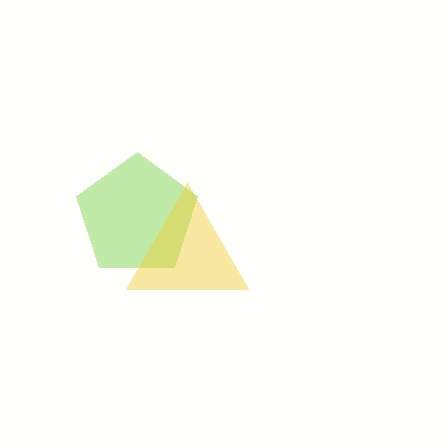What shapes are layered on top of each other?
The layered shapes are: a lime pentagon, a yellow triangle.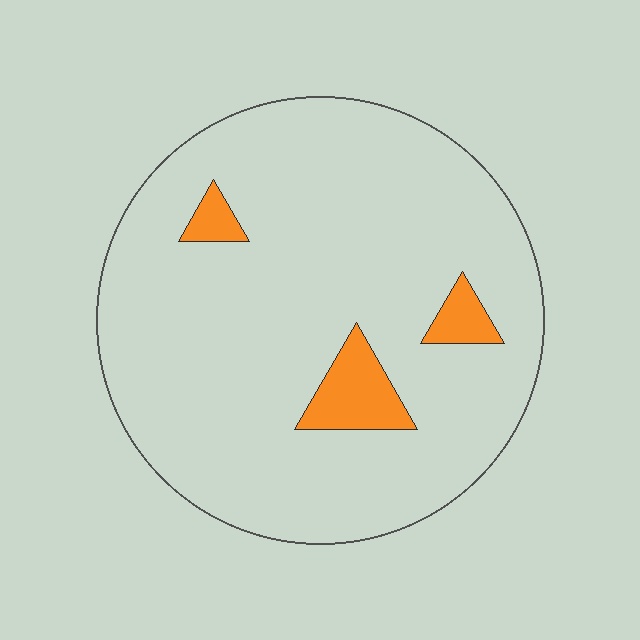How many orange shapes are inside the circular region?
3.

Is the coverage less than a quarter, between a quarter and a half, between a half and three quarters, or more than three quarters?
Less than a quarter.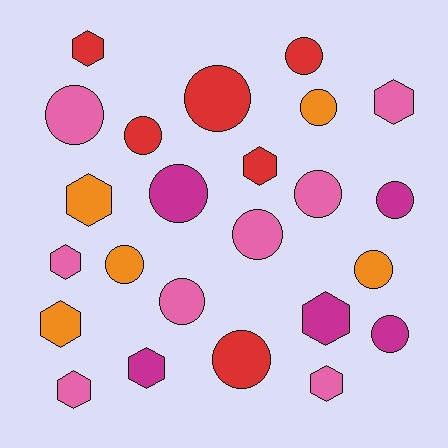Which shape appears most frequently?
Circle, with 14 objects.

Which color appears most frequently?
Pink, with 8 objects.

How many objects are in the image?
There are 24 objects.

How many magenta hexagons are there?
There are 2 magenta hexagons.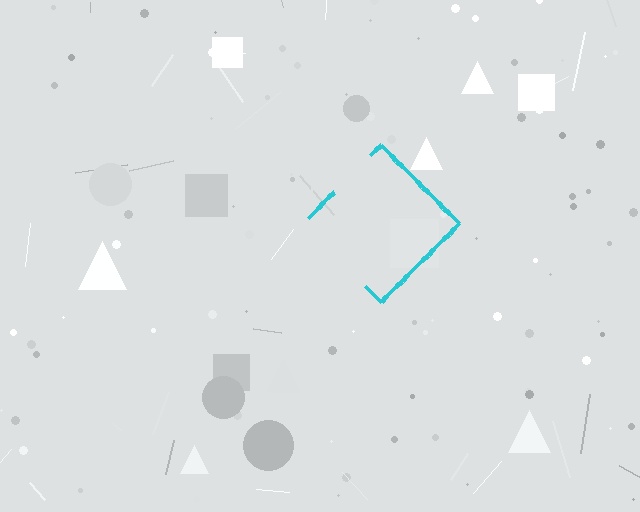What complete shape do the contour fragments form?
The contour fragments form a diamond.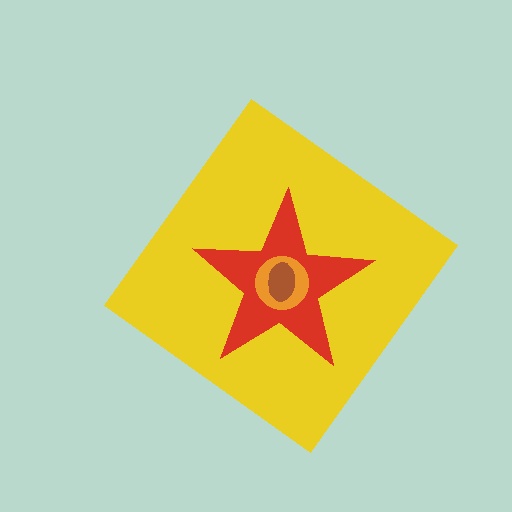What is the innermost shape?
The brown ellipse.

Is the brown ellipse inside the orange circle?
Yes.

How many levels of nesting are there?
4.